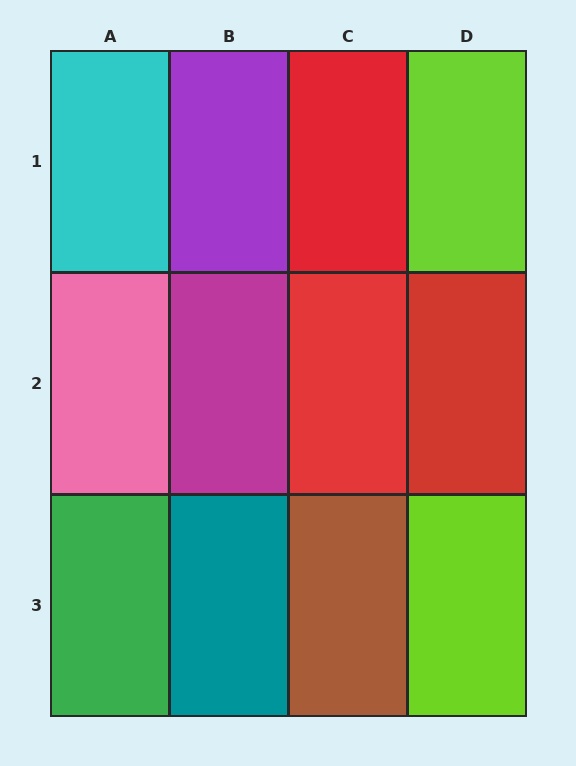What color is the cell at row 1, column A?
Cyan.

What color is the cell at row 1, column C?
Red.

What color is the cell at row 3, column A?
Green.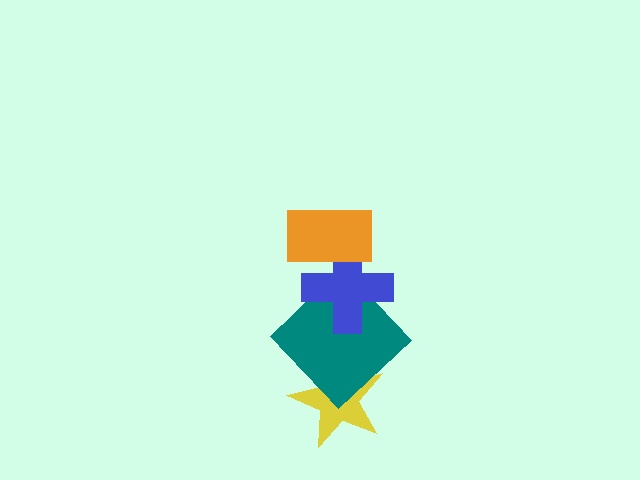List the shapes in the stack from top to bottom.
From top to bottom: the orange rectangle, the blue cross, the teal diamond, the yellow star.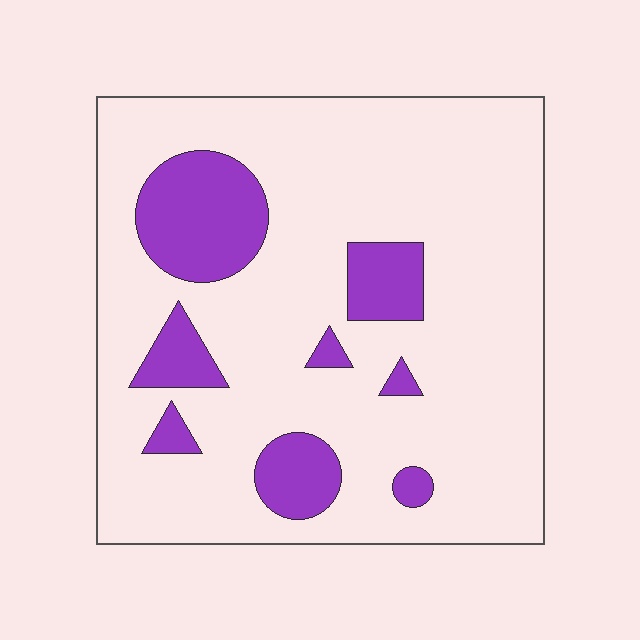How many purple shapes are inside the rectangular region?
8.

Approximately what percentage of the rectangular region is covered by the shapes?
Approximately 20%.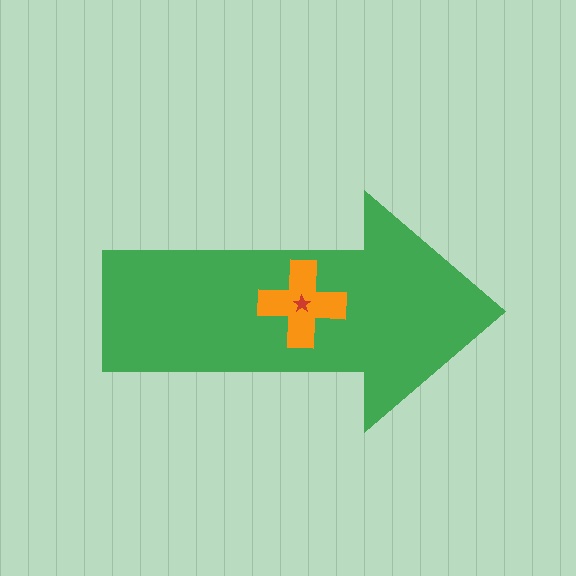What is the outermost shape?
The green arrow.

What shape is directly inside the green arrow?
The orange cross.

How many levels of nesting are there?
3.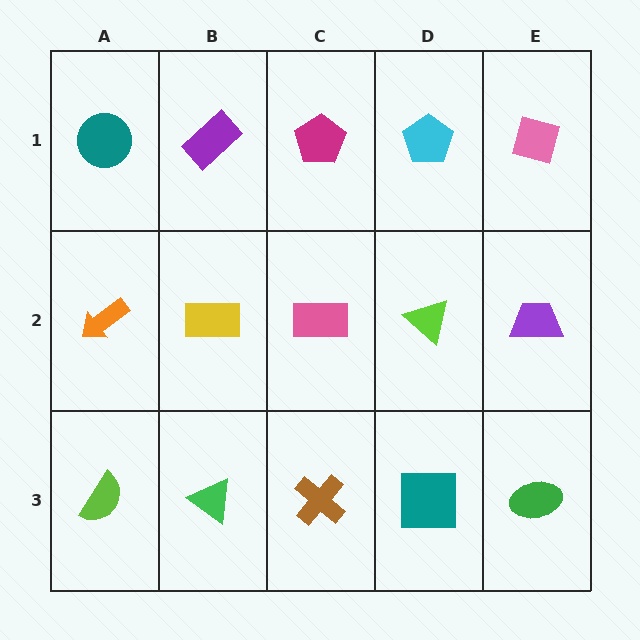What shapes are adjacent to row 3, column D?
A lime triangle (row 2, column D), a brown cross (row 3, column C), a green ellipse (row 3, column E).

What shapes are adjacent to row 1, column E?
A purple trapezoid (row 2, column E), a cyan pentagon (row 1, column D).